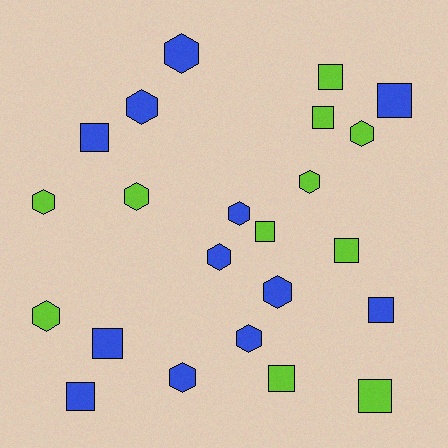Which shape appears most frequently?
Hexagon, with 12 objects.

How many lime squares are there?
There are 6 lime squares.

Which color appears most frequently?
Blue, with 12 objects.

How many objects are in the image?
There are 23 objects.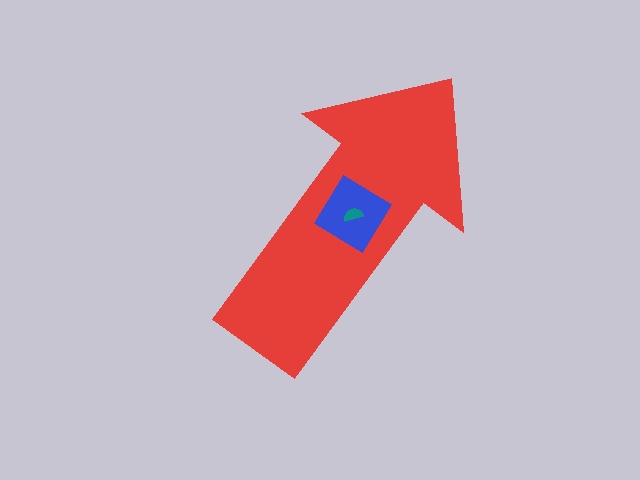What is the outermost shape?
The red arrow.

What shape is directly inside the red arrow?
The blue diamond.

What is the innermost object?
The teal semicircle.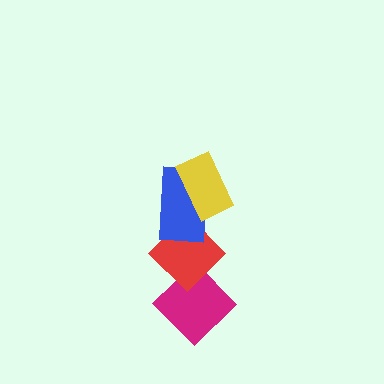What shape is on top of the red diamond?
The blue rectangle is on top of the red diamond.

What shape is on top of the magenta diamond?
The red diamond is on top of the magenta diamond.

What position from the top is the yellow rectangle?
The yellow rectangle is 1st from the top.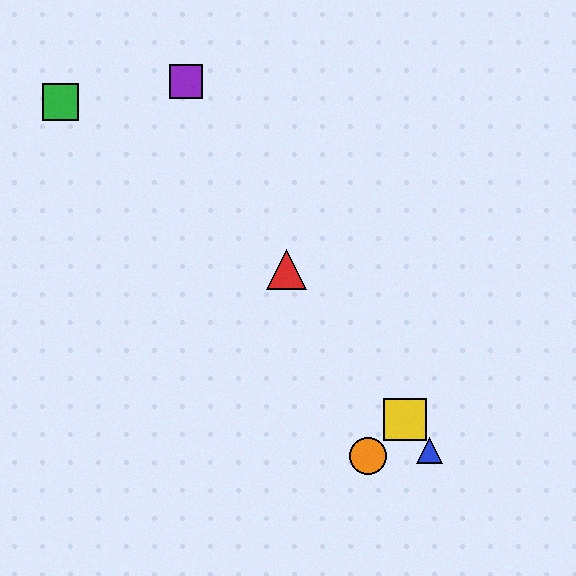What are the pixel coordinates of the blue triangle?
The blue triangle is at (429, 450).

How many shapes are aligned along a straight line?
3 shapes (the red triangle, the blue triangle, the yellow square) are aligned along a straight line.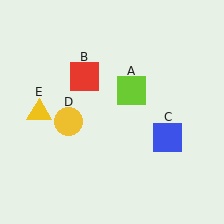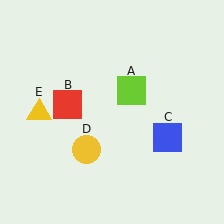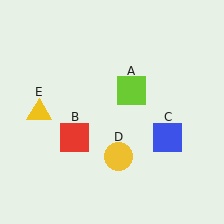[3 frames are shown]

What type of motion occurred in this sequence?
The red square (object B), yellow circle (object D) rotated counterclockwise around the center of the scene.